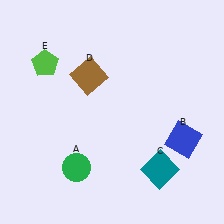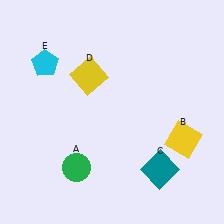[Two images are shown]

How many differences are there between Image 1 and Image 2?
There are 3 differences between the two images.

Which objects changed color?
B changed from blue to yellow. D changed from brown to yellow. E changed from lime to cyan.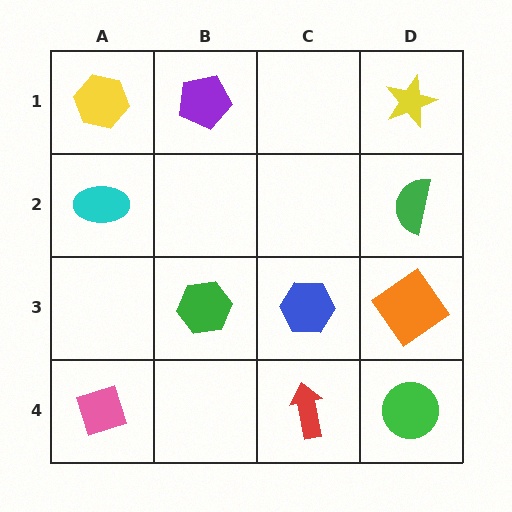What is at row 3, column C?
A blue hexagon.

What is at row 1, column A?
A yellow hexagon.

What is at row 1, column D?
A yellow star.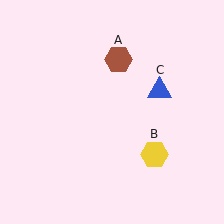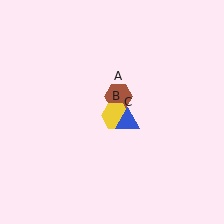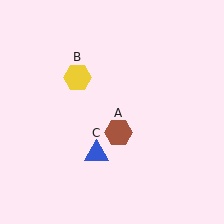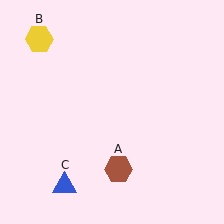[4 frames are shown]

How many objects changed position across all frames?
3 objects changed position: brown hexagon (object A), yellow hexagon (object B), blue triangle (object C).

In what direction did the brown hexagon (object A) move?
The brown hexagon (object A) moved down.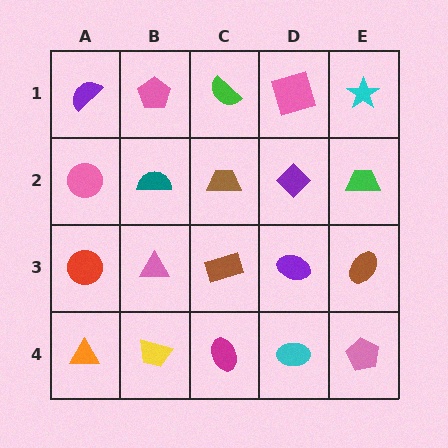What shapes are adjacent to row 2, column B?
A pink pentagon (row 1, column B), a pink triangle (row 3, column B), a pink circle (row 2, column A), a brown trapezoid (row 2, column C).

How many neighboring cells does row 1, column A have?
2.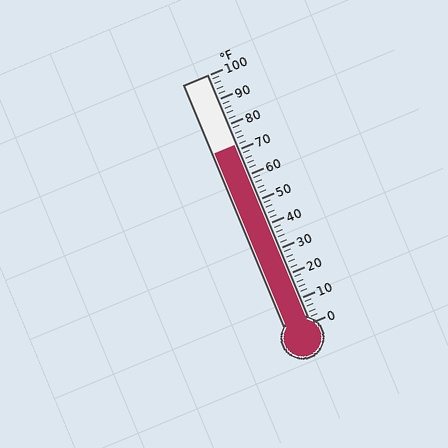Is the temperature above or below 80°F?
The temperature is below 80°F.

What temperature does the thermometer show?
The thermometer shows approximately 72°F.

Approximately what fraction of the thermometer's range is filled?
The thermometer is filled to approximately 70% of its range.